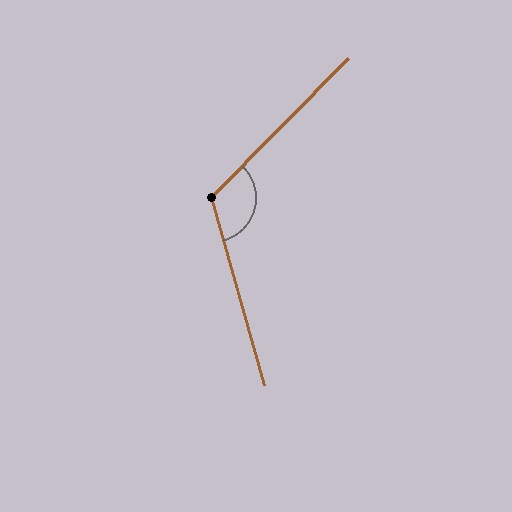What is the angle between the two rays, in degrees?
Approximately 120 degrees.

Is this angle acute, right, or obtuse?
It is obtuse.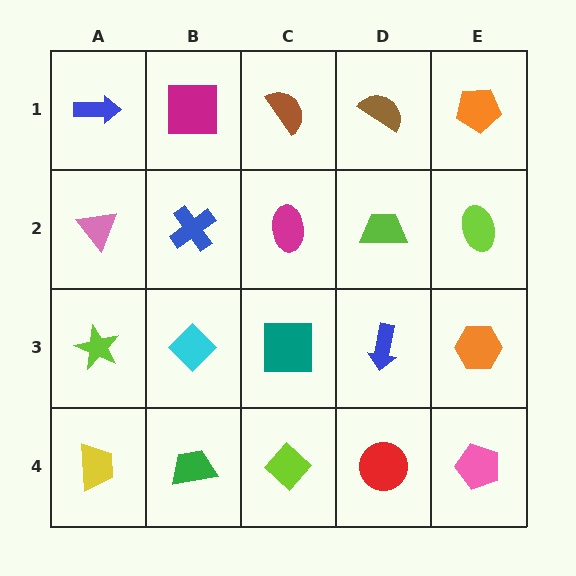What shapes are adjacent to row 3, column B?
A blue cross (row 2, column B), a green trapezoid (row 4, column B), a lime star (row 3, column A), a teal square (row 3, column C).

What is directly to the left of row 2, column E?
A lime trapezoid.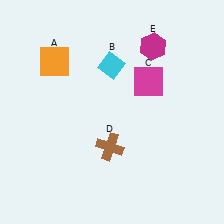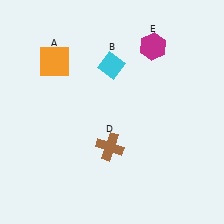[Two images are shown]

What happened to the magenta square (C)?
The magenta square (C) was removed in Image 2. It was in the top-right area of Image 1.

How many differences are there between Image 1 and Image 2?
There is 1 difference between the two images.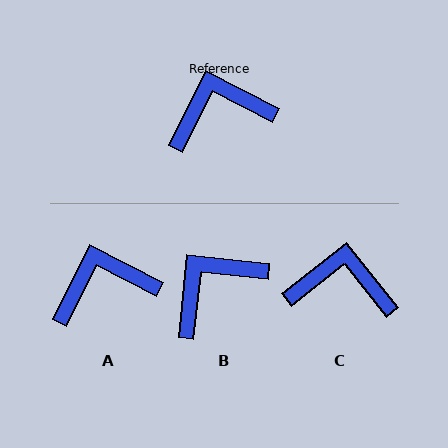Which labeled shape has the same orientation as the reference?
A.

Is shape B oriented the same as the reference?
No, it is off by about 21 degrees.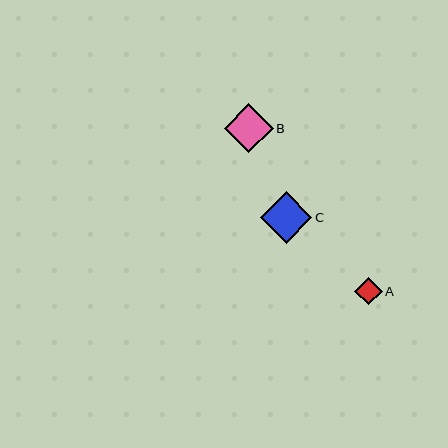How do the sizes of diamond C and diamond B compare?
Diamond C and diamond B are approximately the same size.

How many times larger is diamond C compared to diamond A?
Diamond C is approximately 1.9 times the size of diamond A.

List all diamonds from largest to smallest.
From largest to smallest: C, B, A.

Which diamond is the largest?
Diamond C is the largest with a size of approximately 51 pixels.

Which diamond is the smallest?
Diamond A is the smallest with a size of approximately 27 pixels.